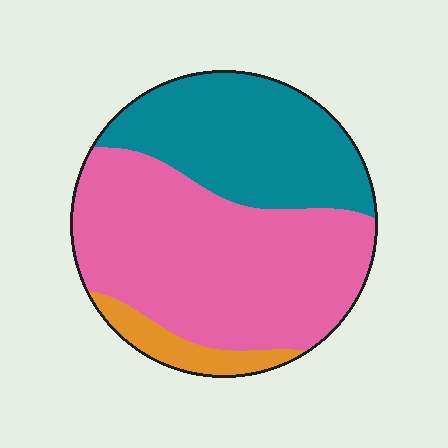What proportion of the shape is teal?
Teal takes up about one third (1/3) of the shape.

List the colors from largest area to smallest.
From largest to smallest: pink, teal, orange.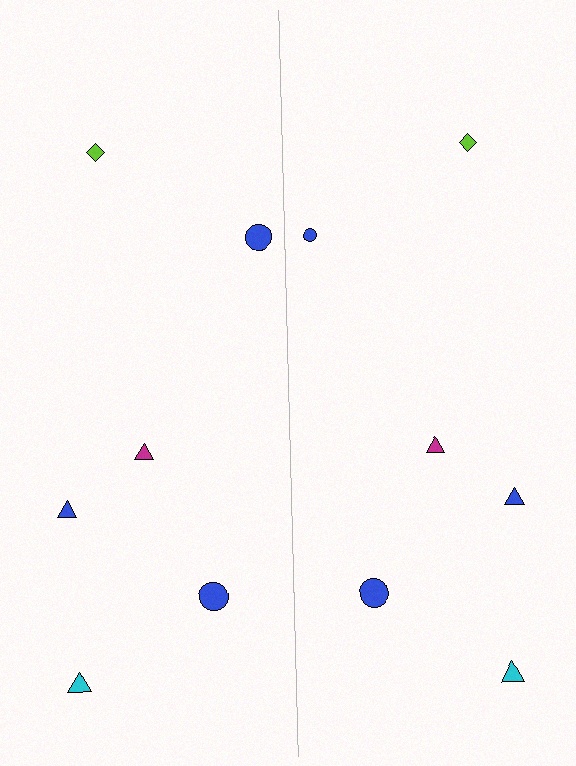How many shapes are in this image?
There are 12 shapes in this image.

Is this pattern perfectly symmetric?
No, the pattern is not perfectly symmetric. The blue circle on the right side has a different size than its mirror counterpart.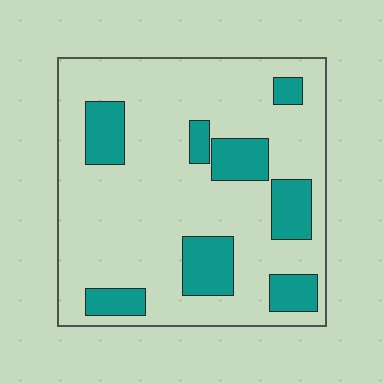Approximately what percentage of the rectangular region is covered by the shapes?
Approximately 20%.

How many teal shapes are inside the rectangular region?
8.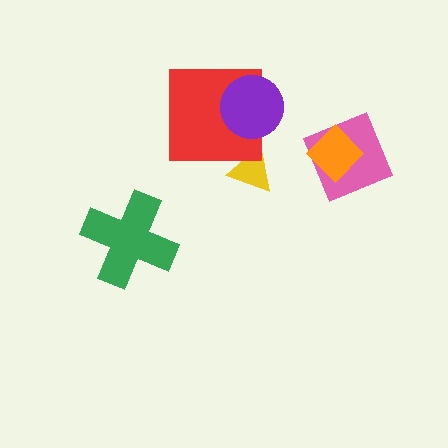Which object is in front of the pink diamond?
The orange diamond is in front of the pink diamond.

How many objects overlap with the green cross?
0 objects overlap with the green cross.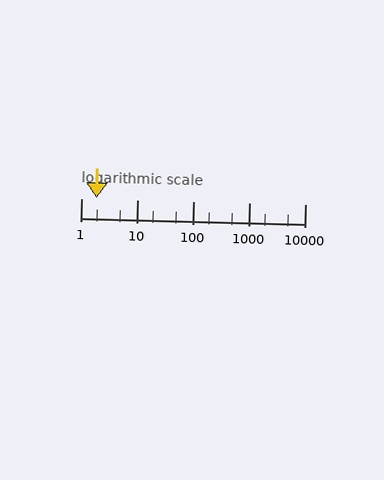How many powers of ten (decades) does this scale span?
The scale spans 4 decades, from 1 to 10000.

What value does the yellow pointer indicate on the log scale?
The pointer indicates approximately 1.9.